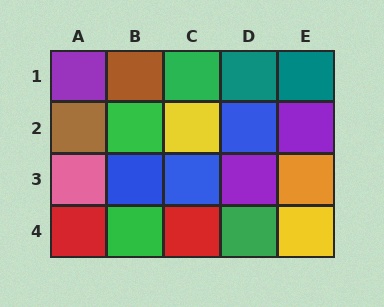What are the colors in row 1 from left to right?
Purple, brown, green, teal, teal.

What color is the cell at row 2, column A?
Brown.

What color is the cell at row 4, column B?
Green.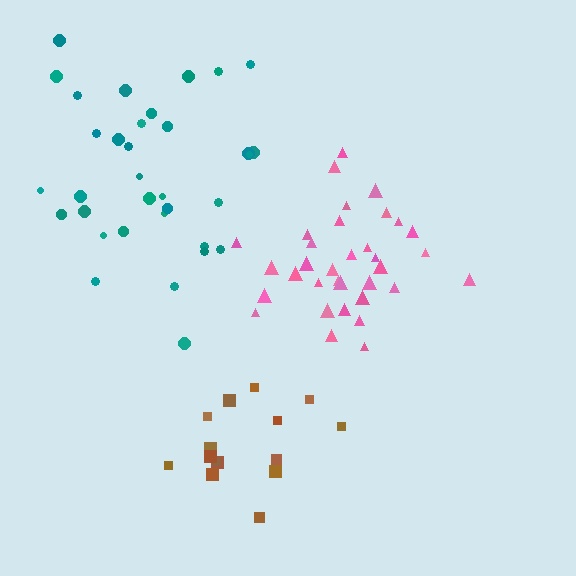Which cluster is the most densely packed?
Pink.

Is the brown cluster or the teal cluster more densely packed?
Brown.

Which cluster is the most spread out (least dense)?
Teal.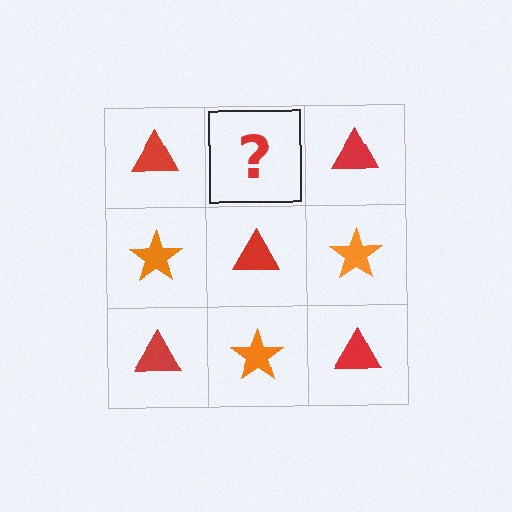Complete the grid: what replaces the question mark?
The question mark should be replaced with an orange star.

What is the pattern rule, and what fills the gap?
The rule is that it alternates red triangle and orange star in a checkerboard pattern. The gap should be filled with an orange star.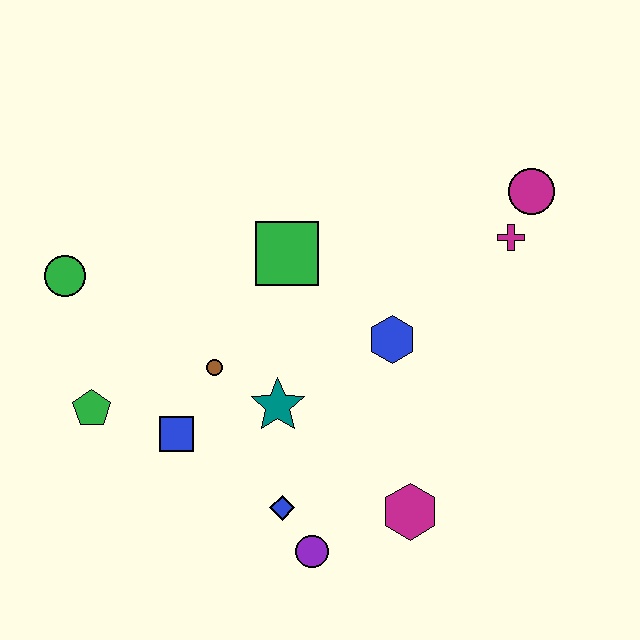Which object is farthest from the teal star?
The magenta circle is farthest from the teal star.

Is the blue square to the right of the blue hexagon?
No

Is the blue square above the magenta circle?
No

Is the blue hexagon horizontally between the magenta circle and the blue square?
Yes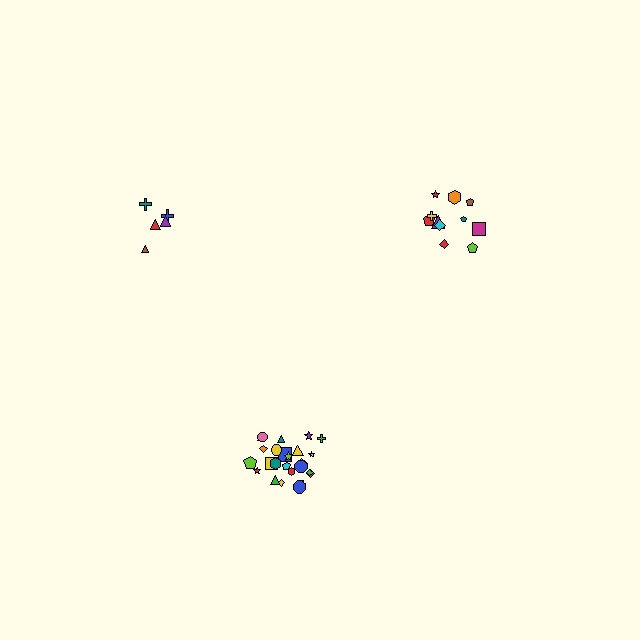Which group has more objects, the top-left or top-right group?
The top-right group.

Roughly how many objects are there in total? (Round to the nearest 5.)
Roughly 40 objects in total.